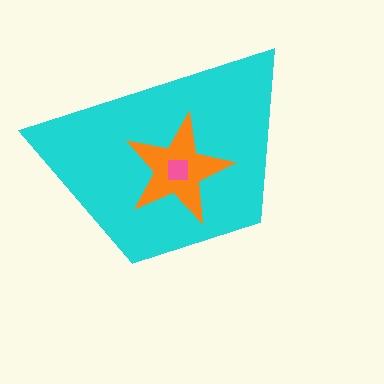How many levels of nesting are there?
3.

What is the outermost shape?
The cyan trapezoid.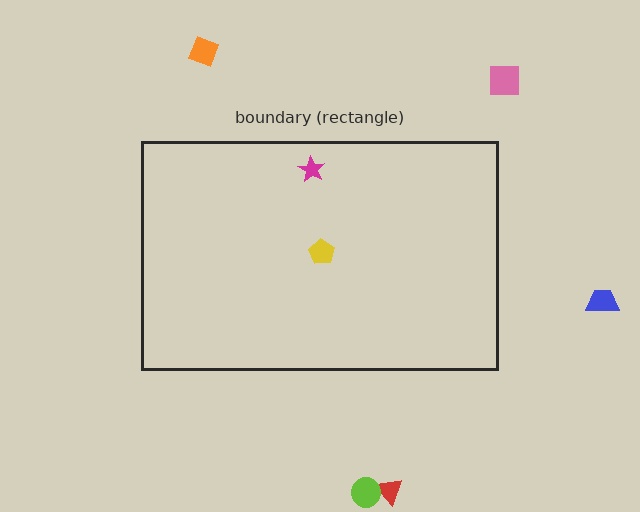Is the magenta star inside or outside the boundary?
Inside.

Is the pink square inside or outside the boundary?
Outside.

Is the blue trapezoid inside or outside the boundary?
Outside.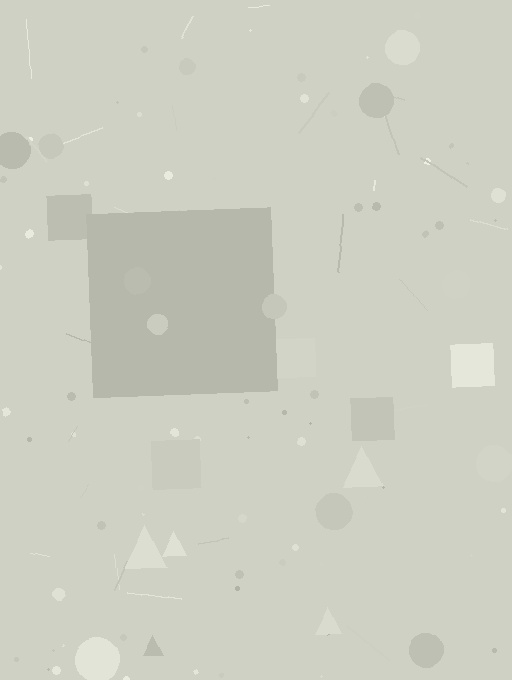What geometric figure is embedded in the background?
A square is embedded in the background.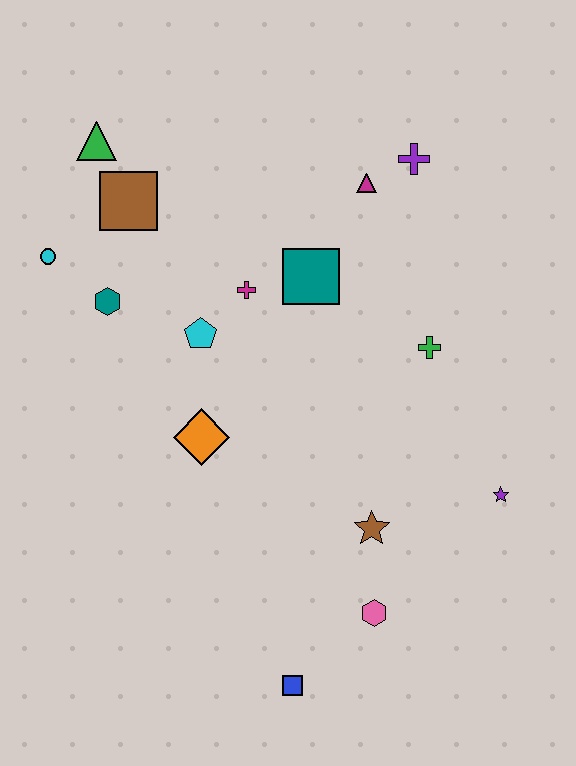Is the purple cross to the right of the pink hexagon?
Yes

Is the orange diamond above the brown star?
Yes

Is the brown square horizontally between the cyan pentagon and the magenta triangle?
No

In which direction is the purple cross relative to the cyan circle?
The purple cross is to the right of the cyan circle.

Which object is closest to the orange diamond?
The cyan pentagon is closest to the orange diamond.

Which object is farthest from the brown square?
The blue square is farthest from the brown square.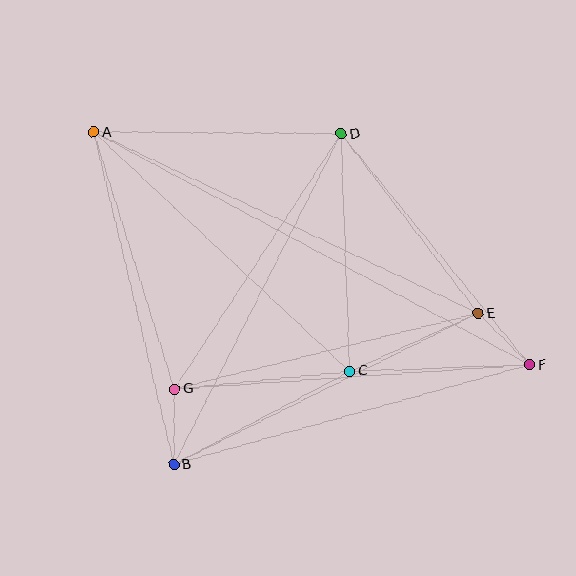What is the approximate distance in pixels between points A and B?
The distance between A and B is approximately 342 pixels.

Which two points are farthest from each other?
Points A and F are farthest from each other.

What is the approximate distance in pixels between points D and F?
The distance between D and F is approximately 299 pixels.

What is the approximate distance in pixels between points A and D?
The distance between A and D is approximately 247 pixels.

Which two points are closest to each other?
Points E and F are closest to each other.